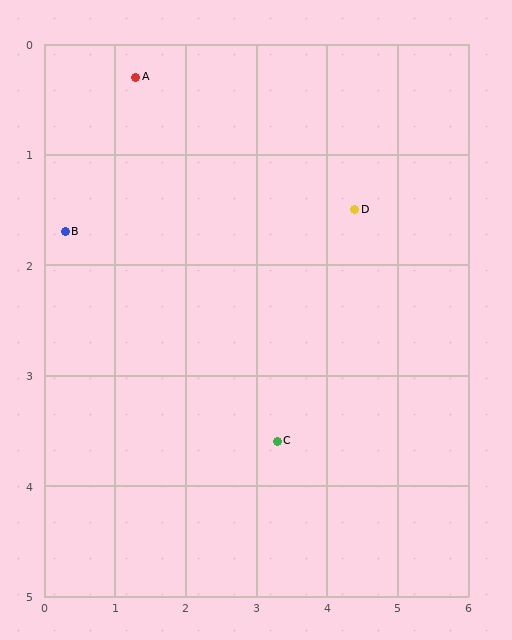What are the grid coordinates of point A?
Point A is at approximately (1.3, 0.3).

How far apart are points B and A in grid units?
Points B and A are about 1.7 grid units apart.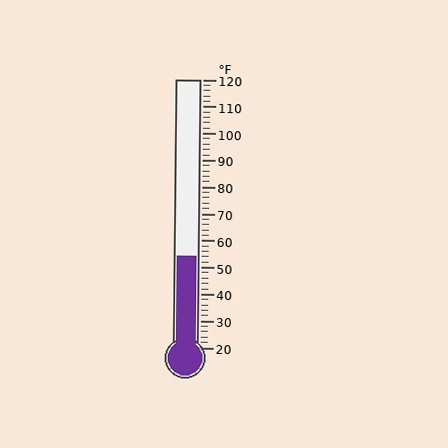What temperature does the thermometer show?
The thermometer shows approximately 54°F.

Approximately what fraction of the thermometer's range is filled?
The thermometer is filled to approximately 35% of its range.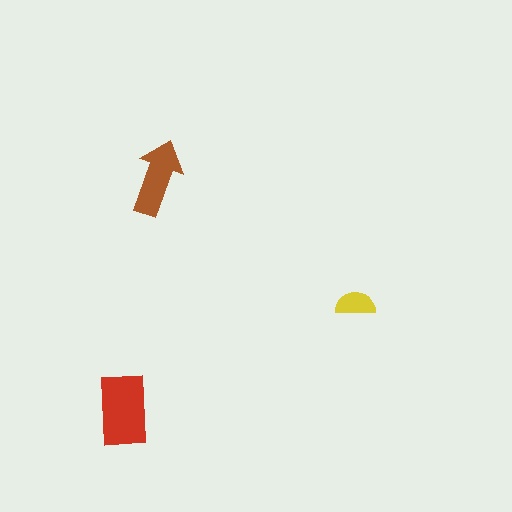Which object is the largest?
The red rectangle.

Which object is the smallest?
The yellow semicircle.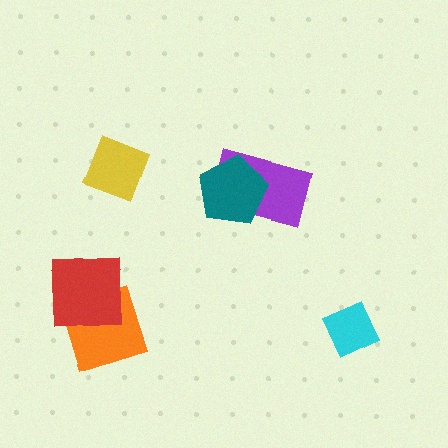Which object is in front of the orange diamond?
The red square is in front of the orange diamond.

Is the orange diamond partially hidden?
Yes, it is partially covered by another shape.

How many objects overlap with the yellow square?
0 objects overlap with the yellow square.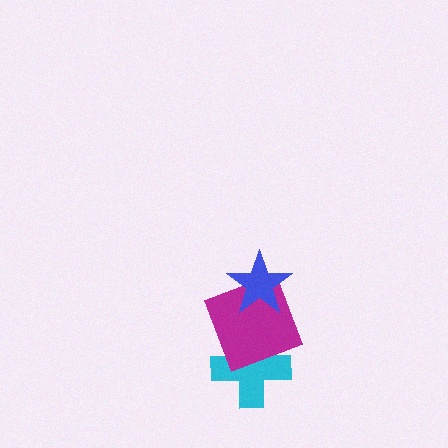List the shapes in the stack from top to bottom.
From top to bottom: the blue star, the magenta square, the cyan cross.